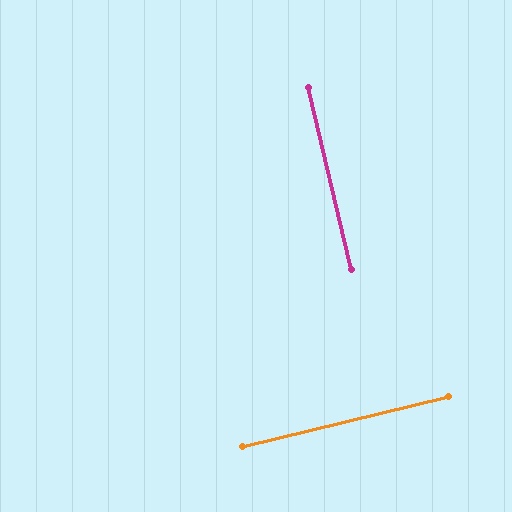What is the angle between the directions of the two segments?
Approximately 90 degrees.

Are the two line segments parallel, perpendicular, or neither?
Perpendicular — they meet at approximately 90°.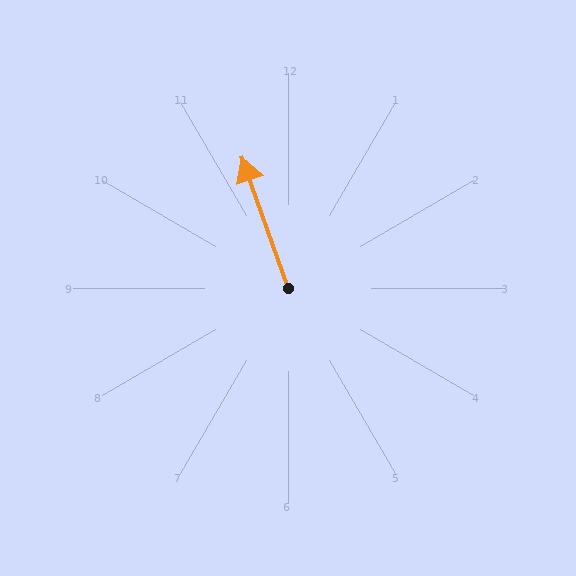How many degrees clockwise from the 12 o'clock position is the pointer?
Approximately 341 degrees.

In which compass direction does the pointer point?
North.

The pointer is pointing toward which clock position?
Roughly 11 o'clock.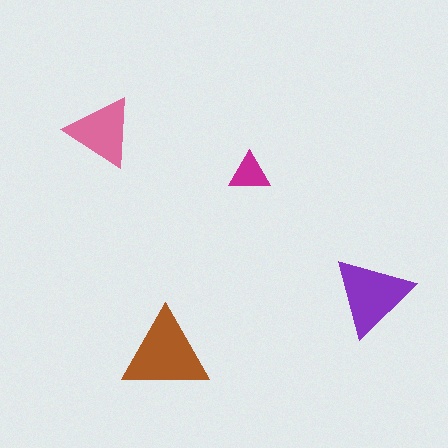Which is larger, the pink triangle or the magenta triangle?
The pink one.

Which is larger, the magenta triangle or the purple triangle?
The purple one.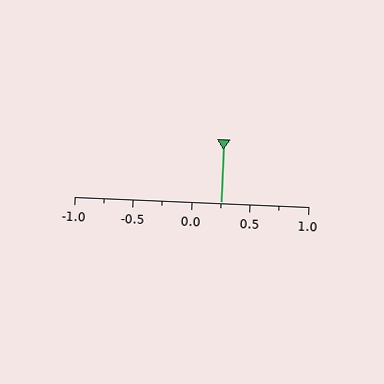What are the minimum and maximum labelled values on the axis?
The axis runs from -1.0 to 1.0.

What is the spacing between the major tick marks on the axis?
The major ticks are spaced 0.5 apart.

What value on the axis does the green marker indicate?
The marker indicates approximately 0.25.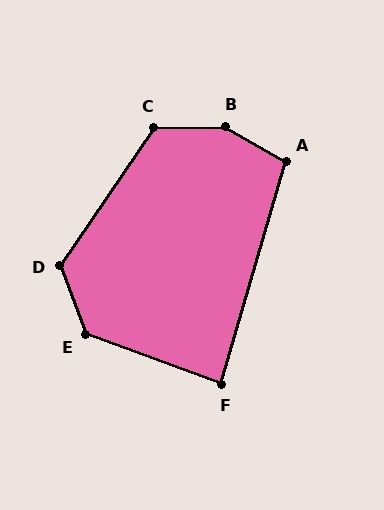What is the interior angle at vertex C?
Approximately 125 degrees (obtuse).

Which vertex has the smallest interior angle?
F, at approximately 86 degrees.